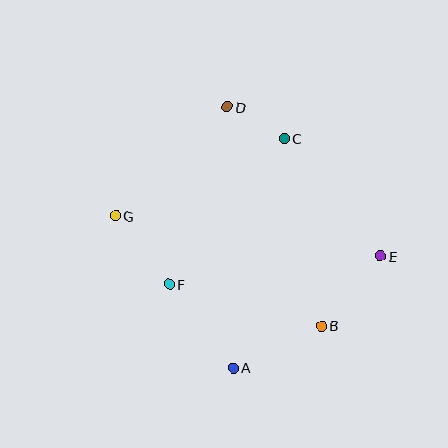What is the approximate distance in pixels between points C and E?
The distance between C and E is approximately 152 pixels.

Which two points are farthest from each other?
Points E and G are farthest from each other.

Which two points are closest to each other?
Points C and D are closest to each other.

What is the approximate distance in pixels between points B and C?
The distance between B and C is approximately 191 pixels.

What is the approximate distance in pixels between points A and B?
The distance between A and B is approximately 98 pixels.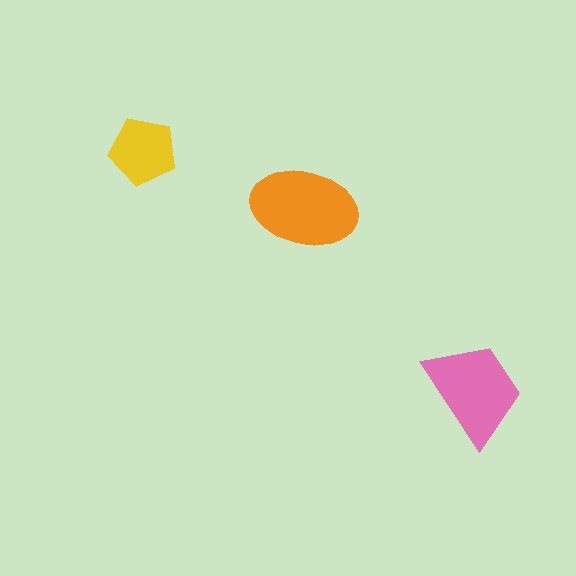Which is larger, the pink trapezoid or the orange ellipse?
The orange ellipse.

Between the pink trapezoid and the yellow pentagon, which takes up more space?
The pink trapezoid.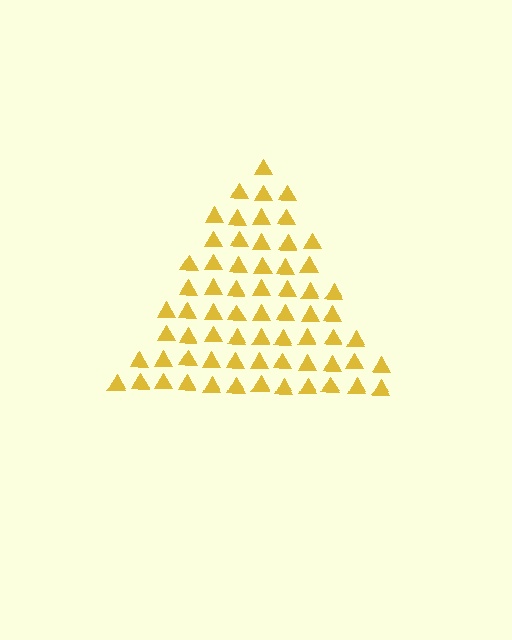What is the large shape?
The large shape is a triangle.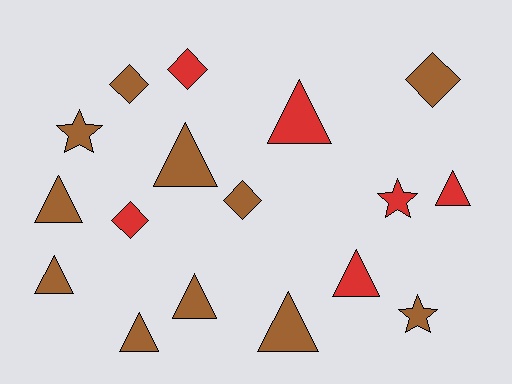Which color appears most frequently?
Brown, with 11 objects.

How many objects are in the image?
There are 17 objects.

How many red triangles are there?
There are 3 red triangles.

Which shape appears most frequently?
Triangle, with 9 objects.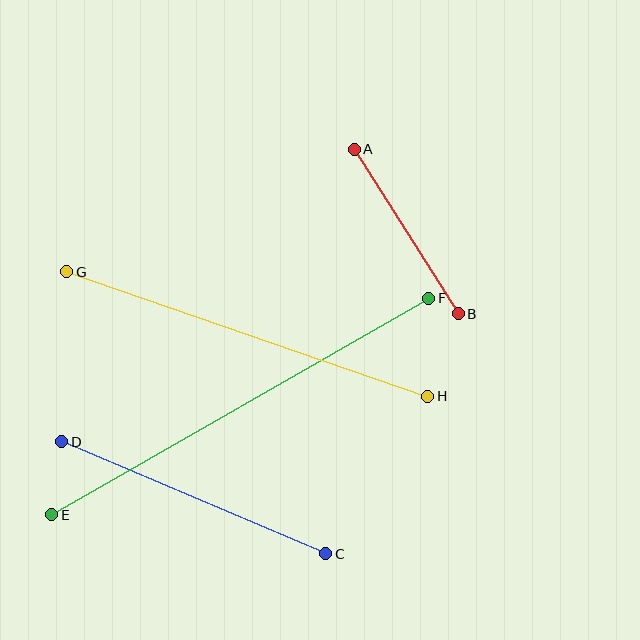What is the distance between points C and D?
The distance is approximately 287 pixels.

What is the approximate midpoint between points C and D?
The midpoint is at approximately (194, 498) pixels.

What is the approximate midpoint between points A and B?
The midpoint is at approximately (406, 231) pixels.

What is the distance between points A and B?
The distance is approximately 195 pixels.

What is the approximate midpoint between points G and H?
The midpoint is at approximately (247, 334) pixels.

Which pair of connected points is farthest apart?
Points E and F are farthest apart.